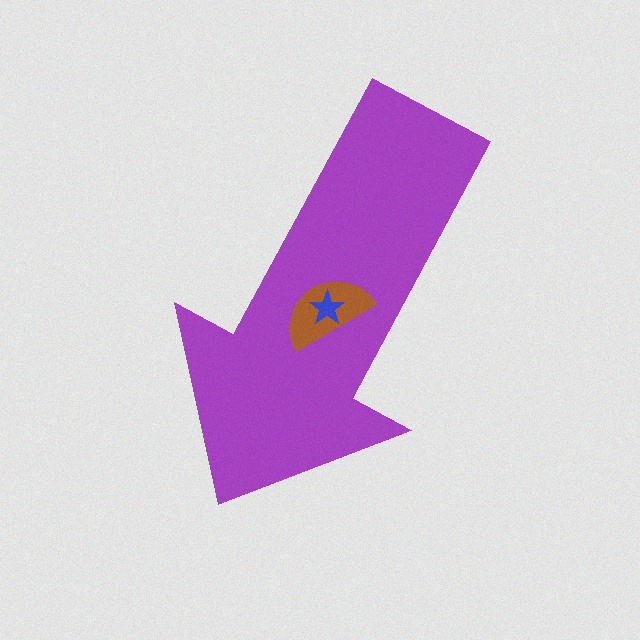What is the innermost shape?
The blue star.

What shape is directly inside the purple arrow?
The brown semicircle.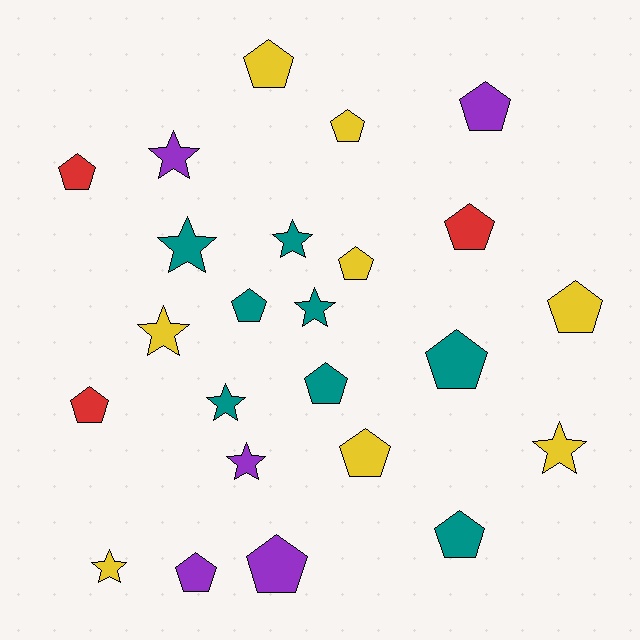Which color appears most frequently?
Yellow, with 8 objects.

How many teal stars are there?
There are 4 teal stars.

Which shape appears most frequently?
Pentagon, with 15 objects.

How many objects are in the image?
There are 24 objects.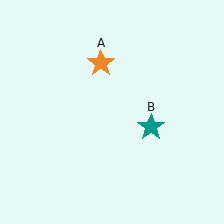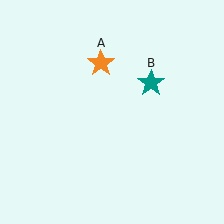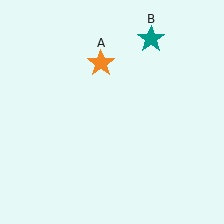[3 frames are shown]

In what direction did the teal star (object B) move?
The teal star (object B) moved up.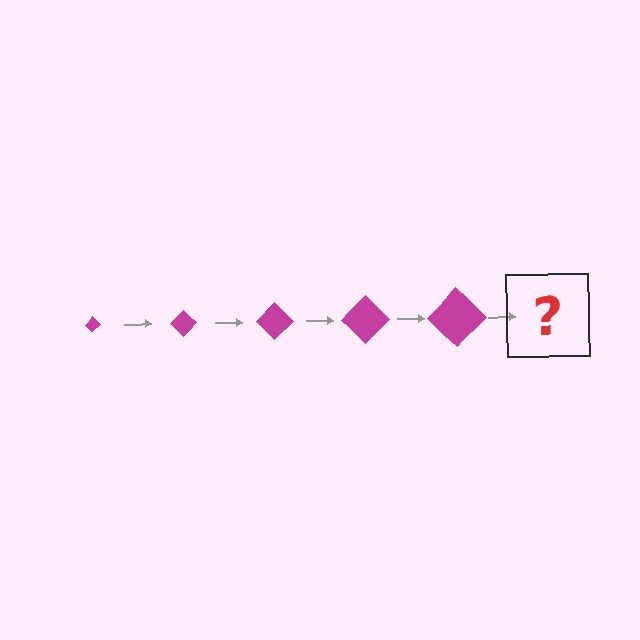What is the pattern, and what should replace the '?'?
The pattern is that the diamond gets progressively larger each step. The '?' should be a magenta diamond, larger than the previous one.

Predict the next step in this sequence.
The next step is a magenta diamond, larger than the previous one.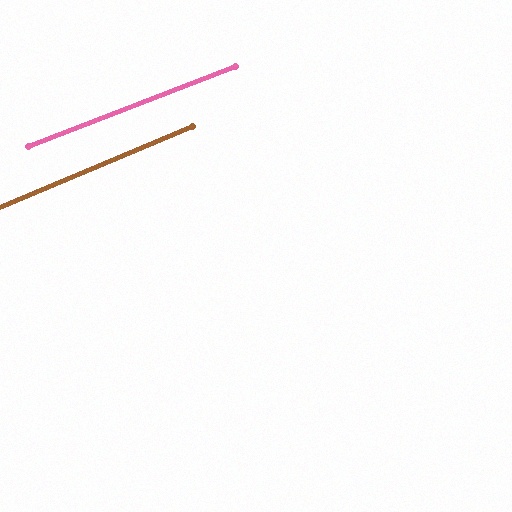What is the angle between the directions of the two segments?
Approximately 2 degrees.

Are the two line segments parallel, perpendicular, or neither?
Parallel — their directions differ by only 1.7°.